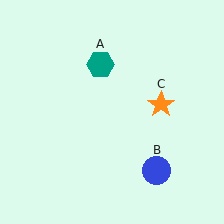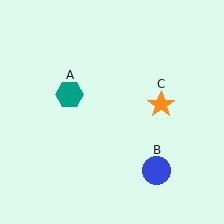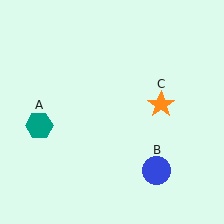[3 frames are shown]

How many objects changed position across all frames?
1 object changed position: teal hexagon (object A).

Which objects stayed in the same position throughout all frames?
Blue circle (object B) and orange star (object C) remained stationary.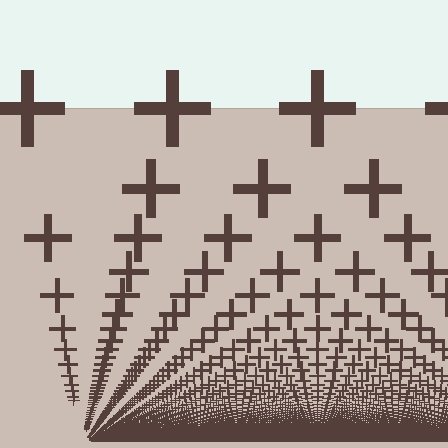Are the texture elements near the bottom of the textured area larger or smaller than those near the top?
Smaller. The gradient is inverted — elements near the bottom are smaller and denser.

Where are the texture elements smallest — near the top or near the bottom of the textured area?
Near the bottom.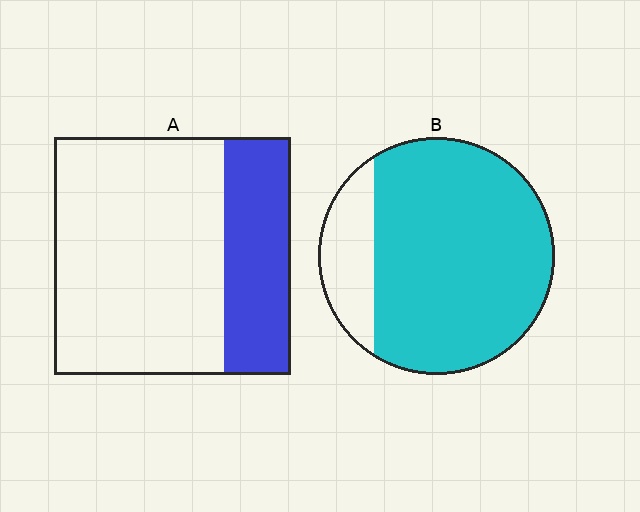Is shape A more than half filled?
No.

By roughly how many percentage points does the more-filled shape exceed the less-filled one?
By roughly 55 percentage points (B over A).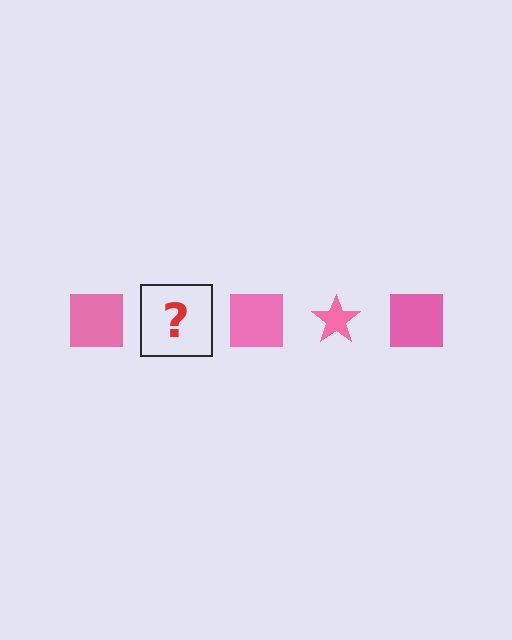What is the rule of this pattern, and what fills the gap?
The rule is that the pattern cycles through square, star shapes in pink. The gap should be filled with a pink star.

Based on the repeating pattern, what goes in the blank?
The blank should be a pink star.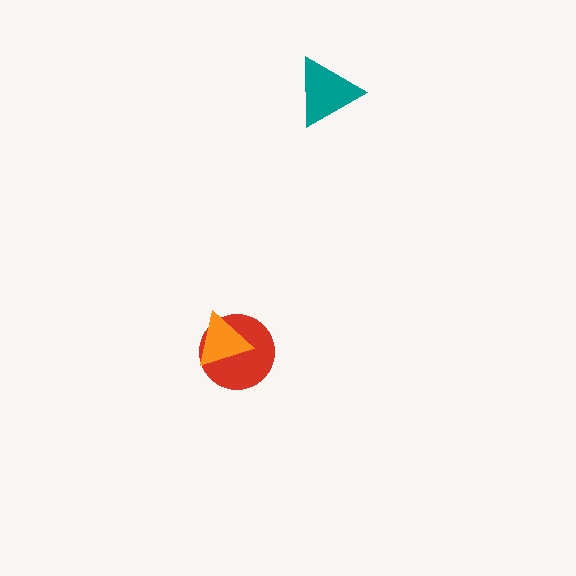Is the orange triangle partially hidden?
No, no other shape covers it.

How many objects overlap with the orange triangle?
1 object overlaps with the orange triangle.